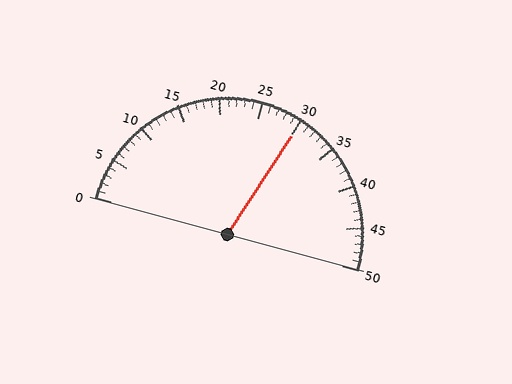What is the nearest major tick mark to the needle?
The nearest major tick mark is 30.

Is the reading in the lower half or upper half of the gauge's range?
The reading is in the upper half of the range (0 to 50).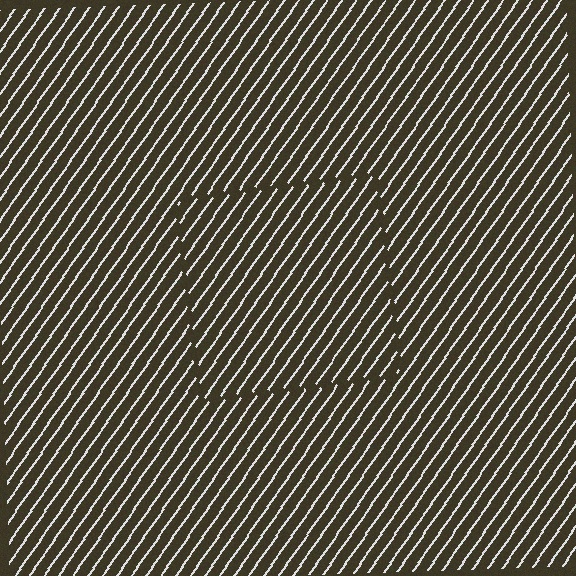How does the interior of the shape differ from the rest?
The interior of the shape contains the same grating, shifted by half a period — the contour is defined by the phase discontinuity where line-ends from the inner and outer gratings abut.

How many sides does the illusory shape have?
4 sides — the line-ends trace a square.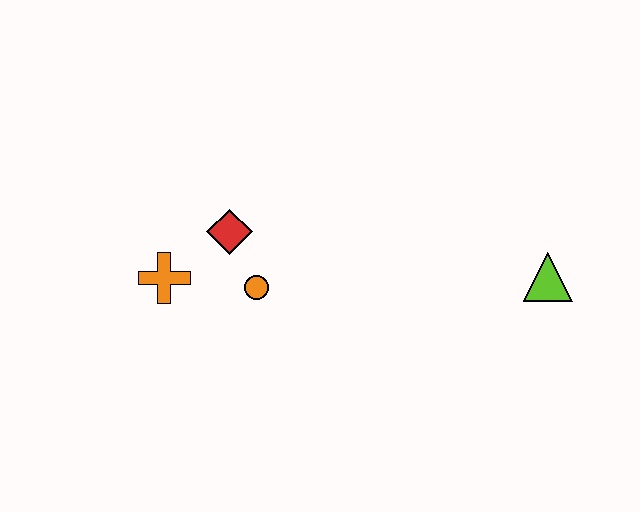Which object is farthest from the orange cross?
The lime triangle is farthest from the orange cross.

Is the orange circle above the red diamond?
No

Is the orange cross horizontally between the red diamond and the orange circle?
No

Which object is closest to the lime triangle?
The orange circle is closest to the lime triangle.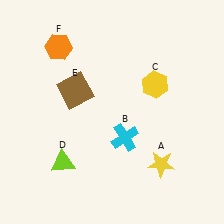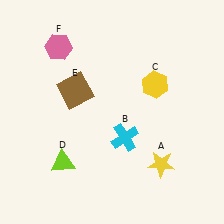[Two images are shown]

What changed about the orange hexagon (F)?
In Image 1, F is orange. In Image 2, it changed to pink.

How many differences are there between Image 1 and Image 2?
There is 1 difference between the two images.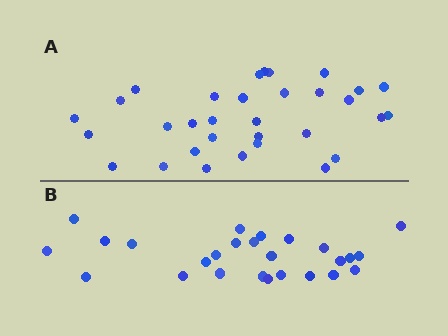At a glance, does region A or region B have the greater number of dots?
Region A (the top region) has more dots.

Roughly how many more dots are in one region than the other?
Region A has about 6 more dots than region B.